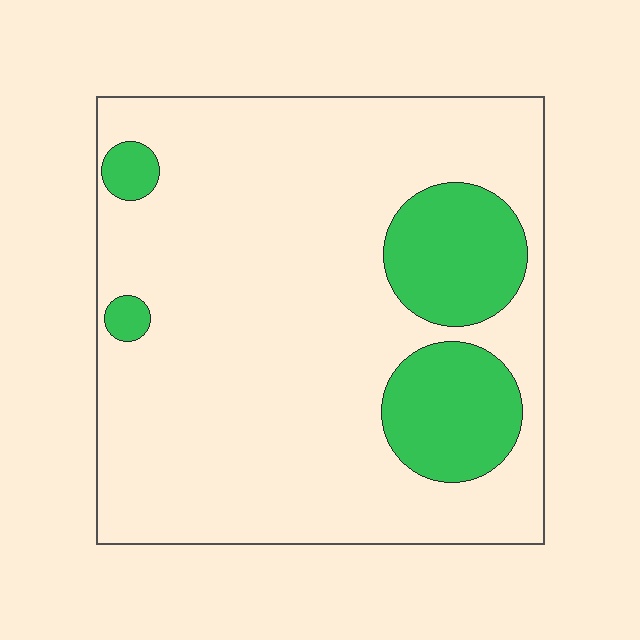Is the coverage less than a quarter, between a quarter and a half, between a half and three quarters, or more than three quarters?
Less than a quarter.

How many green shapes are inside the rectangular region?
4.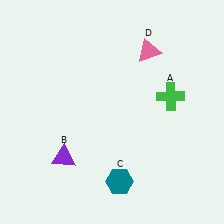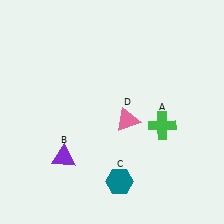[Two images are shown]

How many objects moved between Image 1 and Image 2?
2 objects moved between the two images.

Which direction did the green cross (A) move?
The green cross (A) moved down.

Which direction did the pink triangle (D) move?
The pink triangle (D) moved down.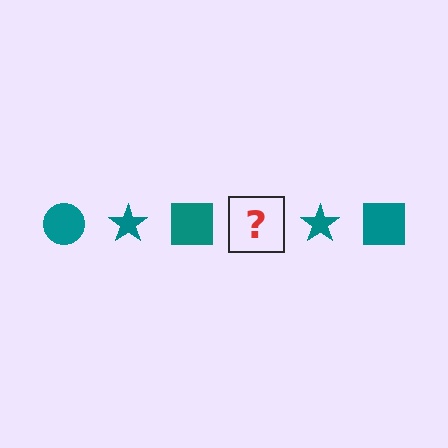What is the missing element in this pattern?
The missing element is a teal circle.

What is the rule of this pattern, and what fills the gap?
The rule is that the pattern cycles through circle, star, square shapes in teal. The gap should be filled with a teal circle.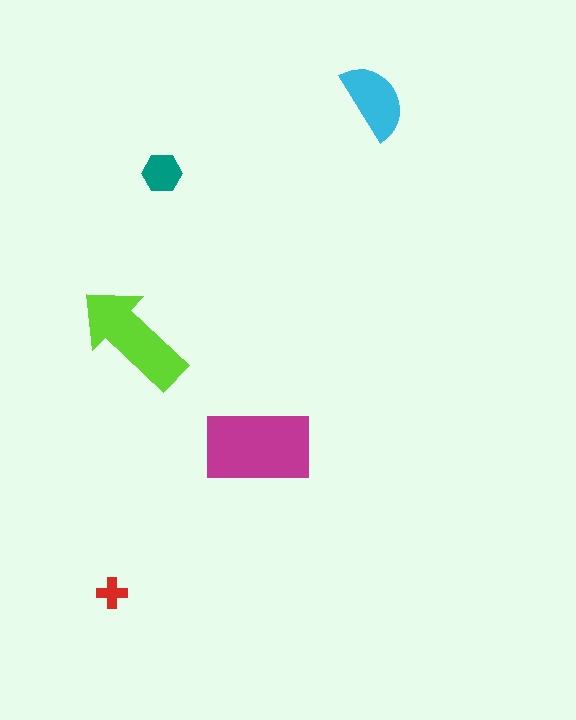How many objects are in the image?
There are 5 objects in the image.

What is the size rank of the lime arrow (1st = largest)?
2nd.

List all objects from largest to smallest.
The magenta rectangle, the lime arrow, the cyan semicircle, the teal hexagon, the red cross.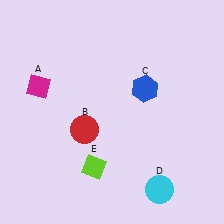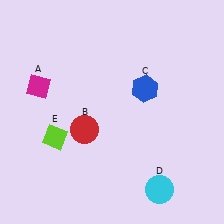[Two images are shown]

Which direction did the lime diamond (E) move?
The lime diamond (E) moved left.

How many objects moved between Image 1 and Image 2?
1 object moved between the two images.